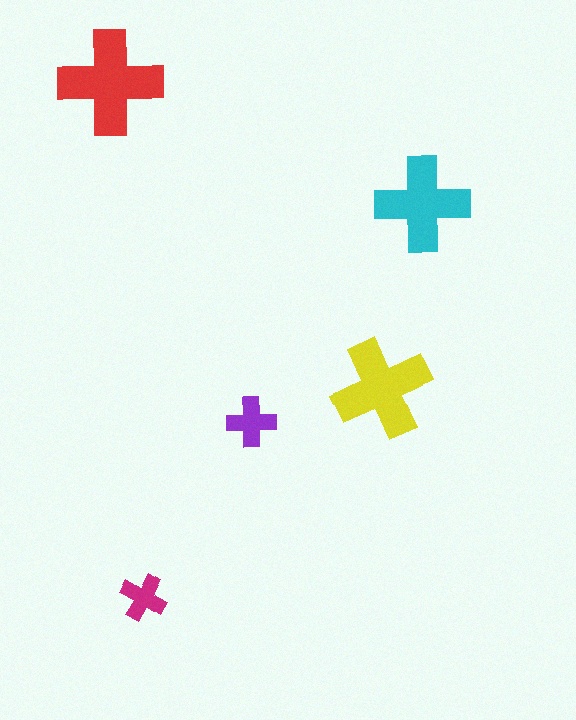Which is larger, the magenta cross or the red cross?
The red one.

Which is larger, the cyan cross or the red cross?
The red one.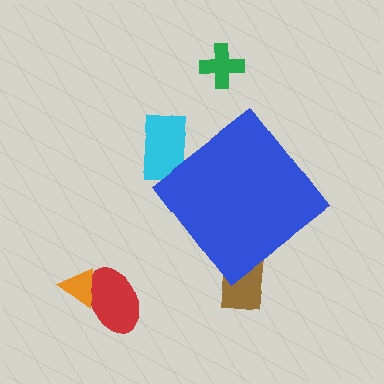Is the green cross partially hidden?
No, the green cross is fully visible.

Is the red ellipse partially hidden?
No, the red ellipse is fully visible.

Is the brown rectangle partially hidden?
Yes, the brown rectangle is partially hidden behind the blue diamond.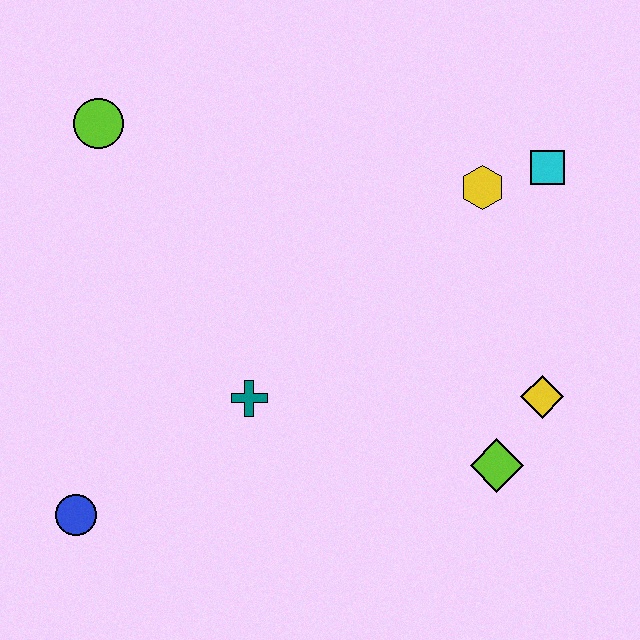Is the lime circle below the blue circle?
No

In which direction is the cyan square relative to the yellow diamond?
The cyan square is above the yellow diamond.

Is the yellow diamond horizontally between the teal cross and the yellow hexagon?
No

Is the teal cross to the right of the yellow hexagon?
No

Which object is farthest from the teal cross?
The cyan square is farthest from the teal cross.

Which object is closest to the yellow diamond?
The lime diamond is closest to the yellow diamond.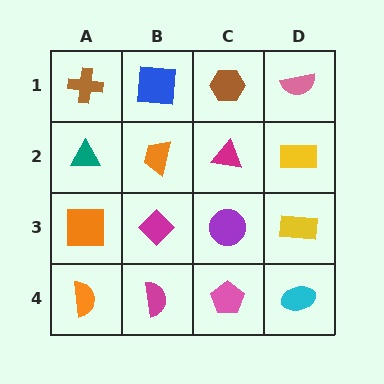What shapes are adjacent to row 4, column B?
A magenta diamond (row 3, column B), an orange semicircle (row 4, column A), a pink pentagon (row 4, column C).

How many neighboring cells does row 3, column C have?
4.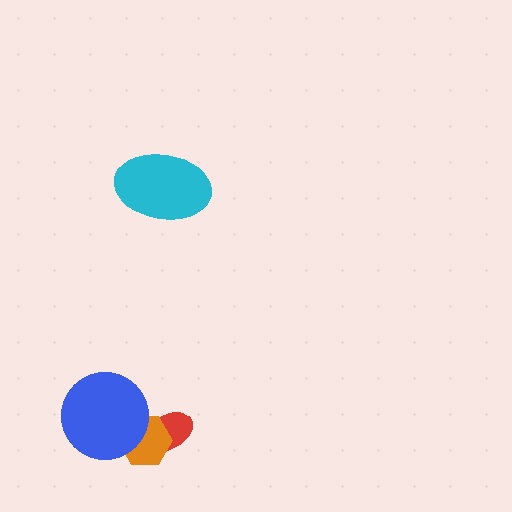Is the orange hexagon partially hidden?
Yes, it is partially covered by another shape.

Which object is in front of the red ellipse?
The orange hexagon is in front of the red ellipse.